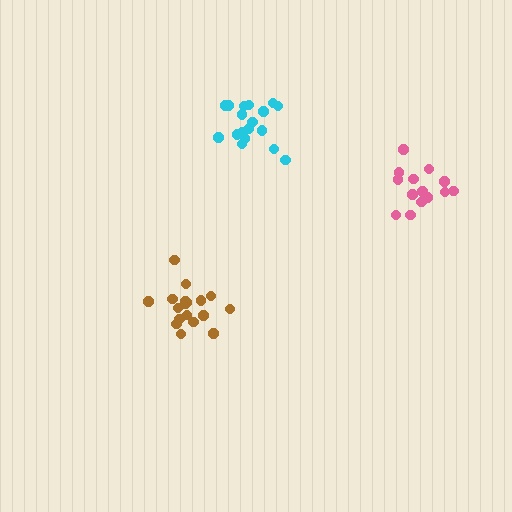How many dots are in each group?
Group 1: 19 dots, Group 2: 18 dots, Group 3: 14 dots (51 total).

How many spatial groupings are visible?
There are 3 spatial groupings.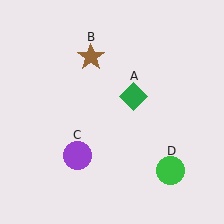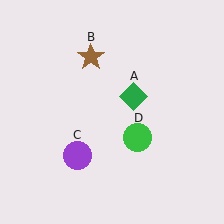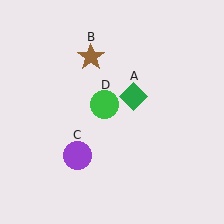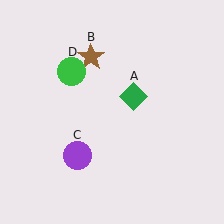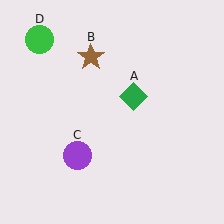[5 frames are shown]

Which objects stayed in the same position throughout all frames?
Green diamond (object A) and brown star (object B) and purple circle (object C) remained stationary.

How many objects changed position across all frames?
1 object changed position: green circle (object D).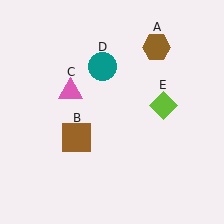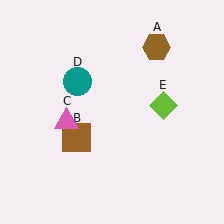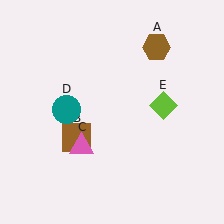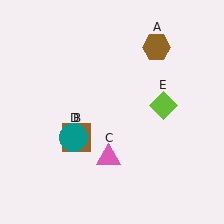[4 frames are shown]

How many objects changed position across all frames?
2 objects changed position: pink triangle (object C), teal circle (object D).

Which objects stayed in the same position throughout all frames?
Brown hexagon (object A) and brown square (object B) and lime diamond (object E) remained stationary.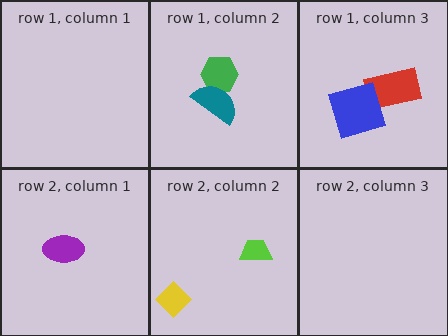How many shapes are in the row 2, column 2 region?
2.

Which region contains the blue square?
The row 1, column 3 region.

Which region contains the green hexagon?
The row 1, column 2 region.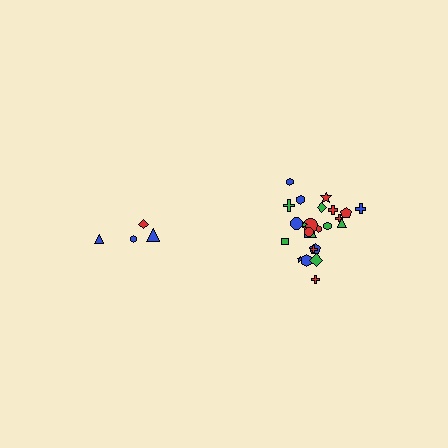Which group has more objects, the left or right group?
The right group.